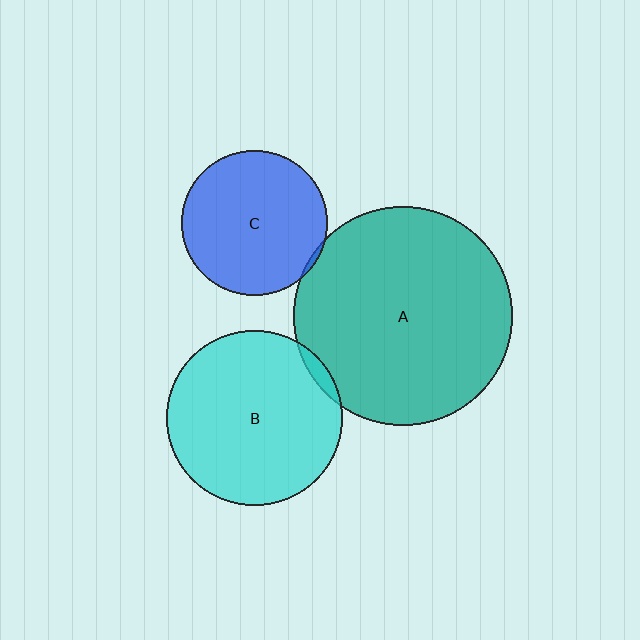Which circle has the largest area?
Circle A (teal).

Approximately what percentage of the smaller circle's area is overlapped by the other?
Approximately 5%.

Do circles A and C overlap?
Yes.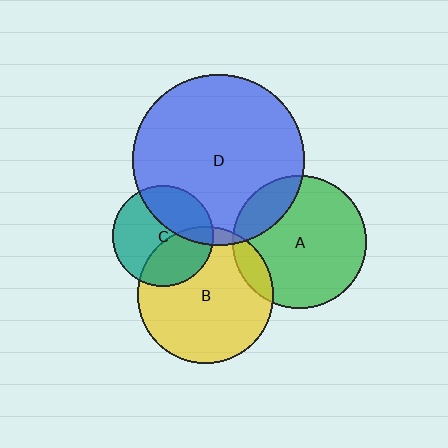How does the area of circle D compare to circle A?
Approximately 1.6 times.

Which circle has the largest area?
Circle D (blue).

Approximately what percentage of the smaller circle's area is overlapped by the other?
Approximately 10%.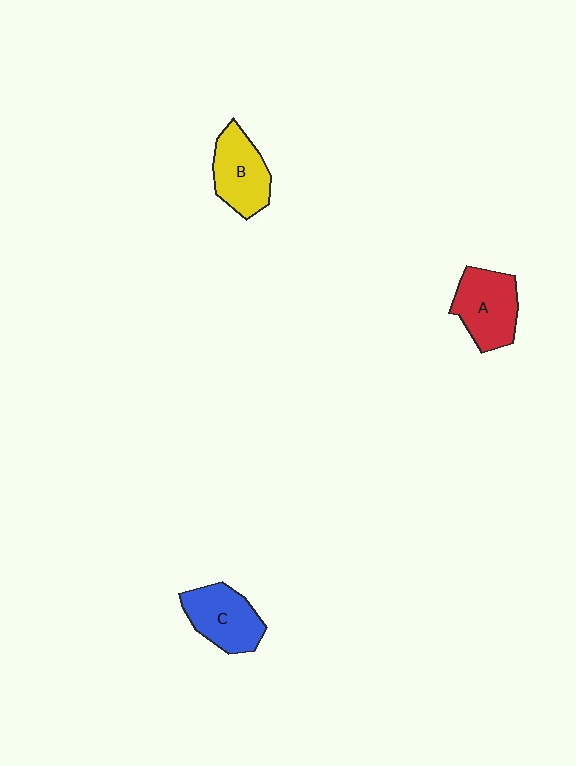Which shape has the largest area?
Shape A (red).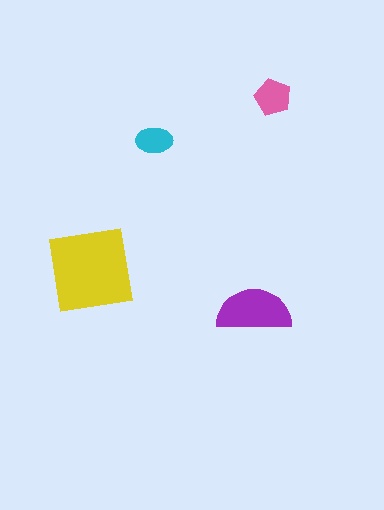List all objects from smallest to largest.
The cyan ellipse, the pink pentagon, the purple semicircle, the yellow square.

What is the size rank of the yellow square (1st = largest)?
1st.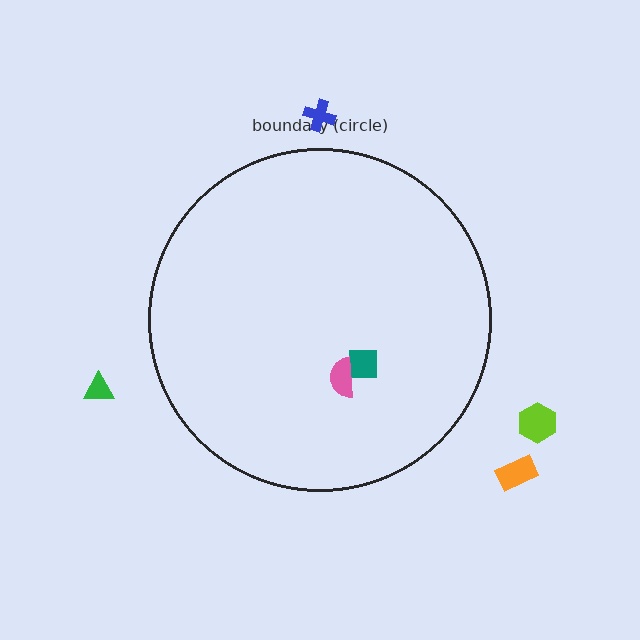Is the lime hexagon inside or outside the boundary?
Outside.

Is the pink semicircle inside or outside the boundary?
Inside.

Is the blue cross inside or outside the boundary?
Outside.